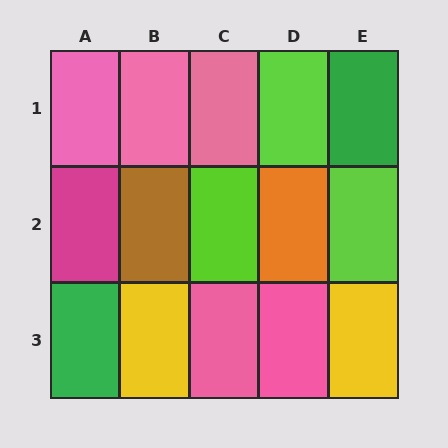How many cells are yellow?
2 cells are yellow.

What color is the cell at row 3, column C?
Pink.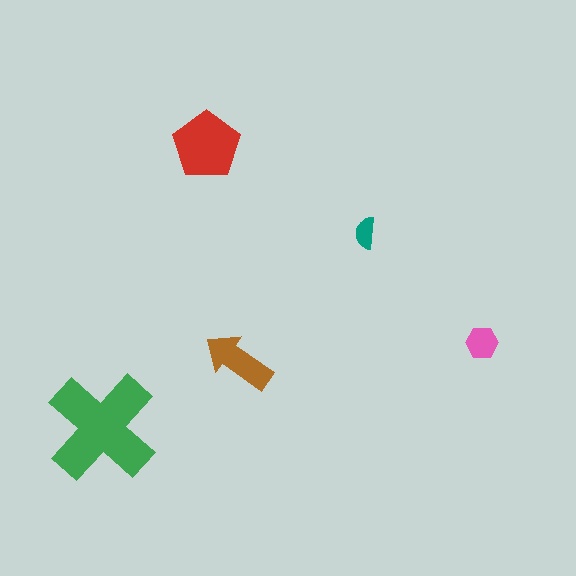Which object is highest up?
The red pentagon is topmost.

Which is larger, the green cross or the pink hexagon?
The green cross.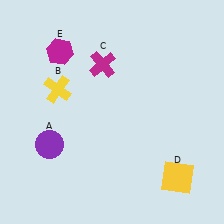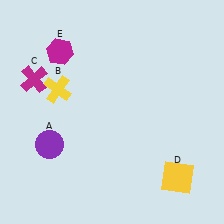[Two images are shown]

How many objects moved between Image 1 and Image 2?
1 object moved between the two images.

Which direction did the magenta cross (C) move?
The magenta cross (C) moved left.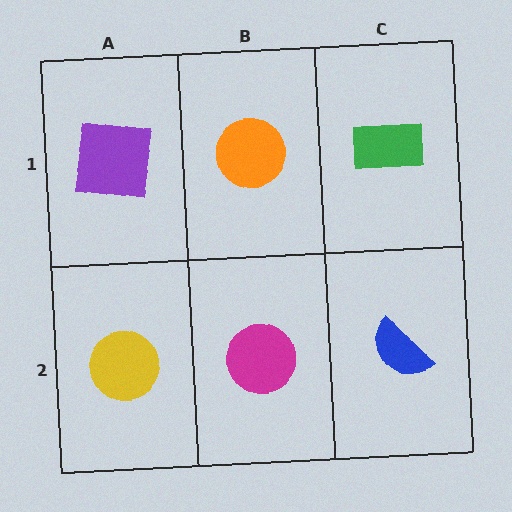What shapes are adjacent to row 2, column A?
A purple square (row 1, column A), a magenta circle (row 2, column B).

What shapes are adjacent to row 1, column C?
A blue semicircle (row 2, column C), an orange circle (row 1, column B).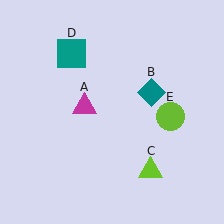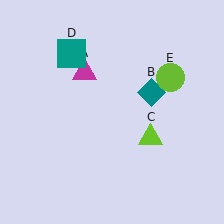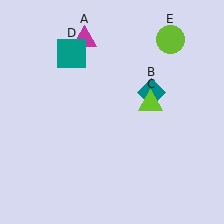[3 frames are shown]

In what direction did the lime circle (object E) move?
The lime circle (object E) moved up.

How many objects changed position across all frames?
3 objects changed position: magenta triangle (object A), lime triangle (object C), lime circle (object E).